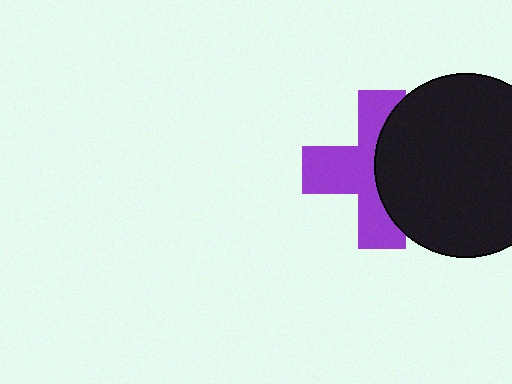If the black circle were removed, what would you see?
You would see the complete purple cross.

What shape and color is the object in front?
The object in front is a black circle.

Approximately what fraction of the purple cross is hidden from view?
Roughly 44% of the purple cross is hidden behind the black circle.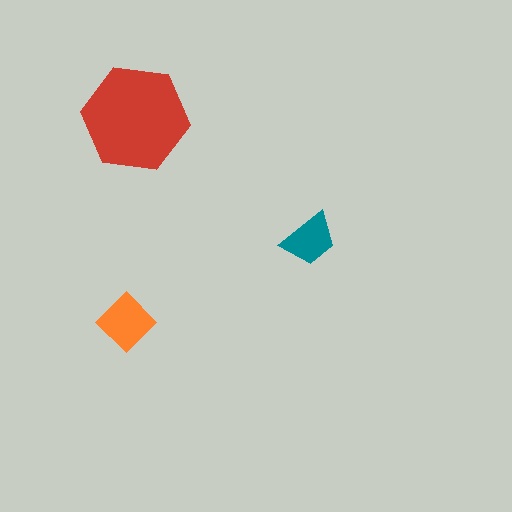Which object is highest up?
The red hexagon is topmost.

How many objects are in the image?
There are 3 objects in the image.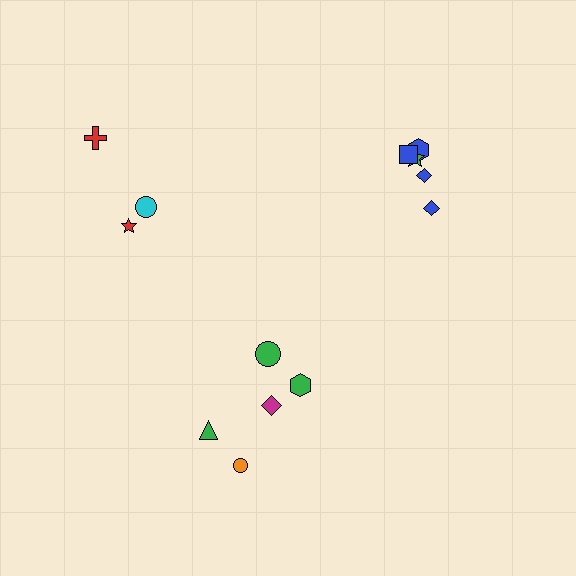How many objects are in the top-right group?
There are 5 objects.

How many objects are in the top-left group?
There are 3 objects.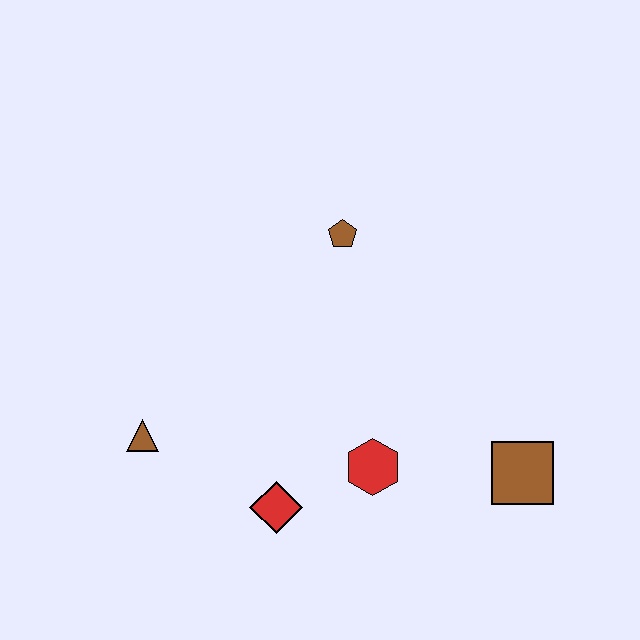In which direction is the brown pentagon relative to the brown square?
The brown pentagon is above the brown square.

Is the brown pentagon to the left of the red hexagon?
Yes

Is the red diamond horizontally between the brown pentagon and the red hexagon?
No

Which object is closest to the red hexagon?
The red diamond is closest to the red hexagon.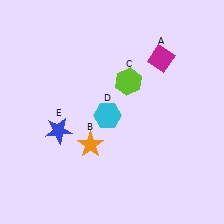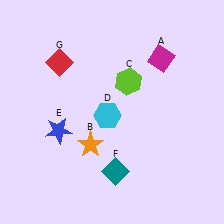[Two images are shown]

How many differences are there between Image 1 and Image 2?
There are 2 differences between the two images.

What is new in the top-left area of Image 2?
A red diamond (G) was added in the top-left area of Image 2.